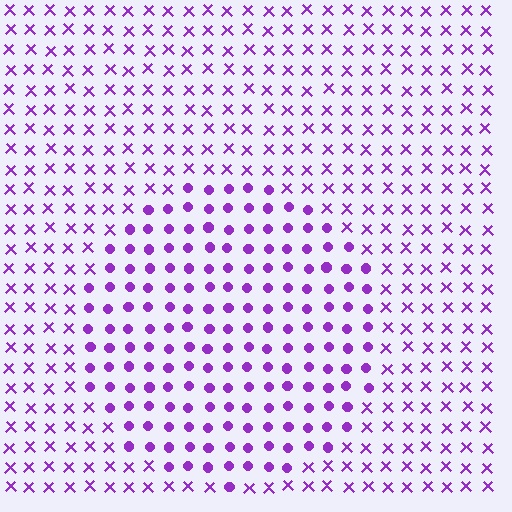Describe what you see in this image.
The image is filled with small purple elements arranged in a uniform grid. A circle-shaped region contains circles, while the surrounding area contains X marks. The boundary is defined purely by the change in element shape.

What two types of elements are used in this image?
The image uses circles inside the circle region and X marks outside it.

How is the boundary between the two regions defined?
The boundary is defined by a change in element shape: circles inside vs. X marks outside. All elements share the same color and spacing.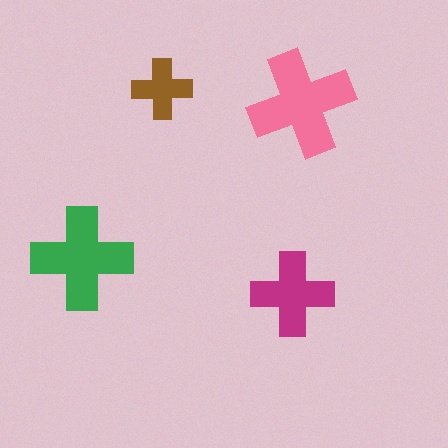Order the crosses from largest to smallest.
the pink one, the green one, the magenta one, the brown one.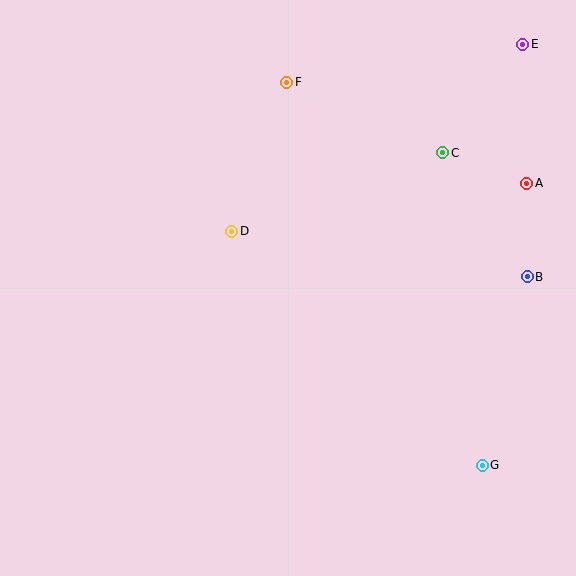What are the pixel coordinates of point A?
Point A is at (527, 183).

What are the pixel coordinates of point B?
Point B is at (527, 277).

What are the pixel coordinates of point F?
Point F is at (287, 82).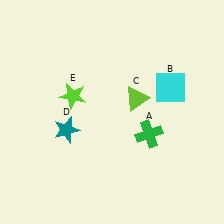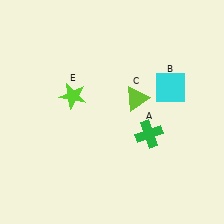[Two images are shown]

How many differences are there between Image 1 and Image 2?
There is 1 difference between the two images.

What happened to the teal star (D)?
The teal star (D) was removed in Image 2. It was in the bottom-left area of Image 1.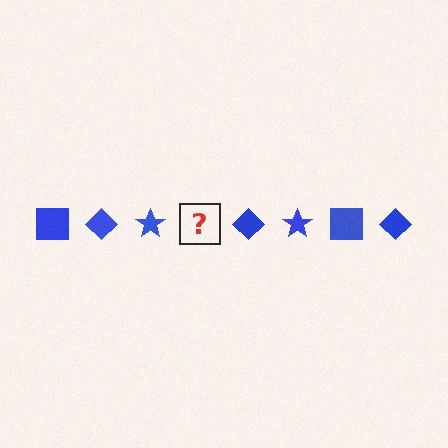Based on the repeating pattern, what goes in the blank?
The blank should be a blue square.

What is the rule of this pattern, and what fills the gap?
The rule is that the pattern cycles through square, diamond, star shapes in blue. The gap should be filled with a blue square.